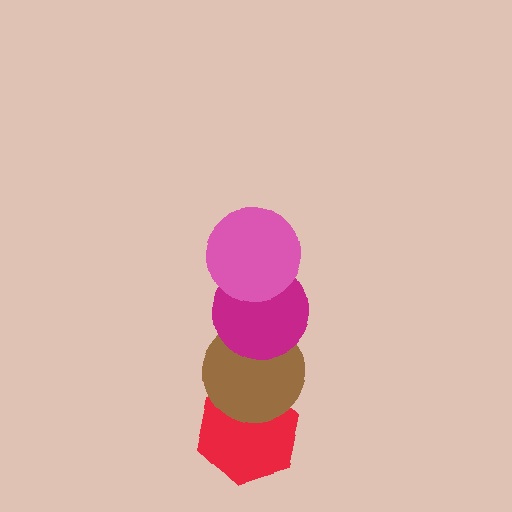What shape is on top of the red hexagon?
The brown circle is on top of the red hexagon.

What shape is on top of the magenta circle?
The pink circle is on top of the magenta circle.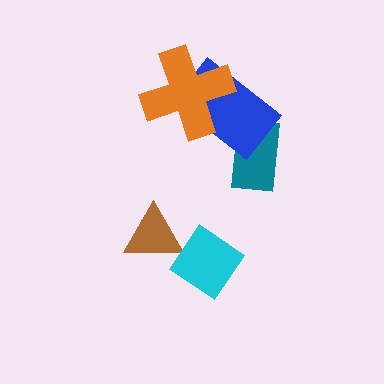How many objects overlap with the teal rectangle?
1 object overlaps with the teal rectangle.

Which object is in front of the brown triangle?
The cyan diamond is in front of the brown triangle.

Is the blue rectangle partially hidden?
Yes, it is partially covered by another shape.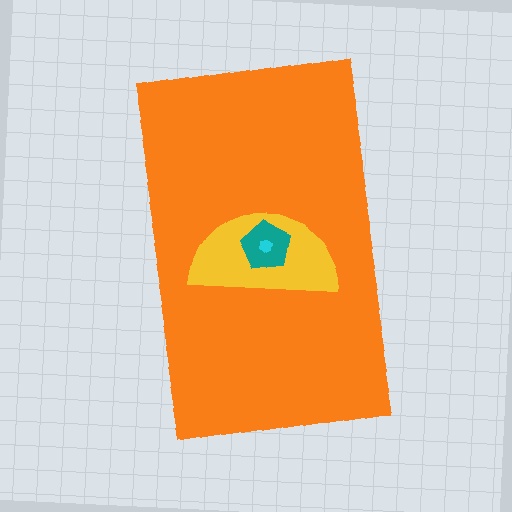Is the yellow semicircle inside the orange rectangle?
Yes.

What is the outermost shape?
The orange rectangle.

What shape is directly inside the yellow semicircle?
The teal pentagon.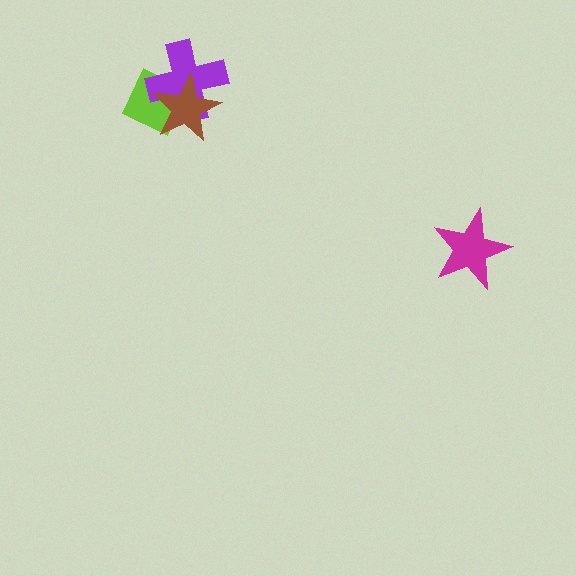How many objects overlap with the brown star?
2 objects overlap with the brown star.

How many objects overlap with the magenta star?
0 objects overlap with the magenta star.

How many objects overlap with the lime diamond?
2 objects overlap with the lime diamond.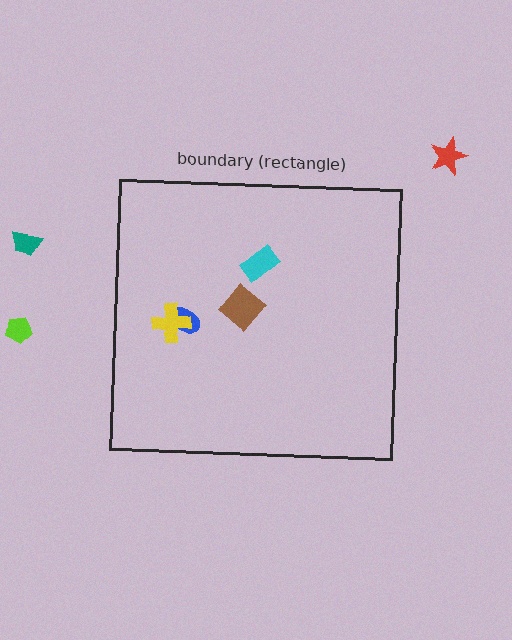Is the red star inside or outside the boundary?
Outside.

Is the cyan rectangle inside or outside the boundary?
Inside.